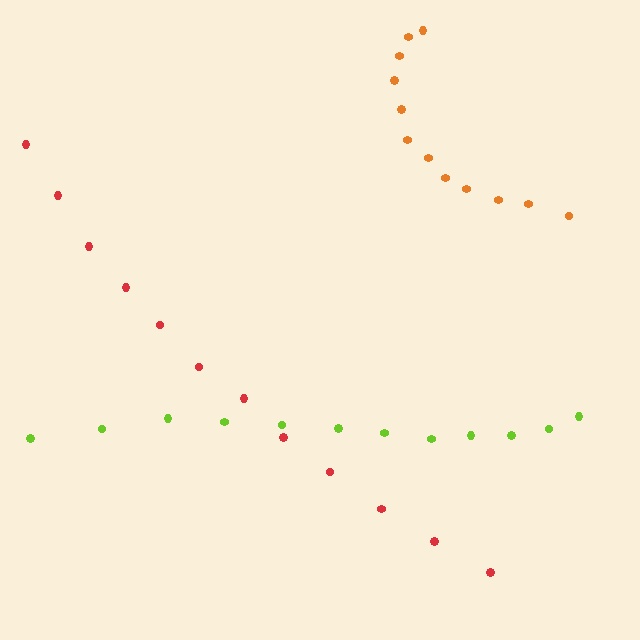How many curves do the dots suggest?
There are 3 distinct paths.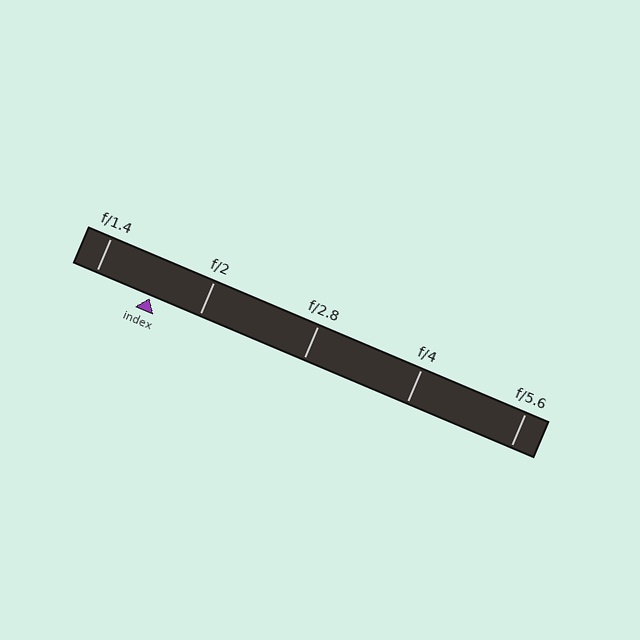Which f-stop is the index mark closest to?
The index mark is closest to f/2.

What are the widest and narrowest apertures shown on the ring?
The widest aperture shown is f/1.4 and the narrowest is f/5.6.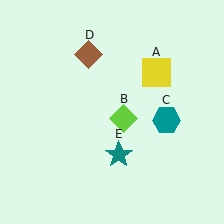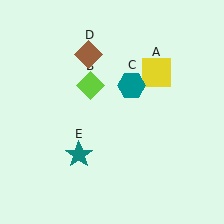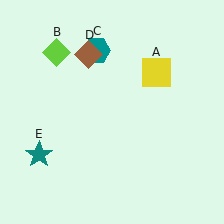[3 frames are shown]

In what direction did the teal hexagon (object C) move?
The teal hexagon (object C) moved up and to the left.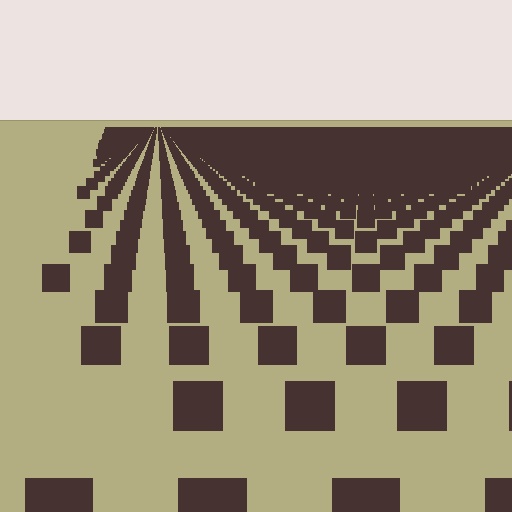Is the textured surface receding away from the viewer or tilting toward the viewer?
The surface is receding away from the viewer. Texture elements get smaller and denser toward the top.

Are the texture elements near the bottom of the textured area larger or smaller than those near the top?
Larger. Near the bottom, elements are closer to the viewer and appear at a bigger on-screen size.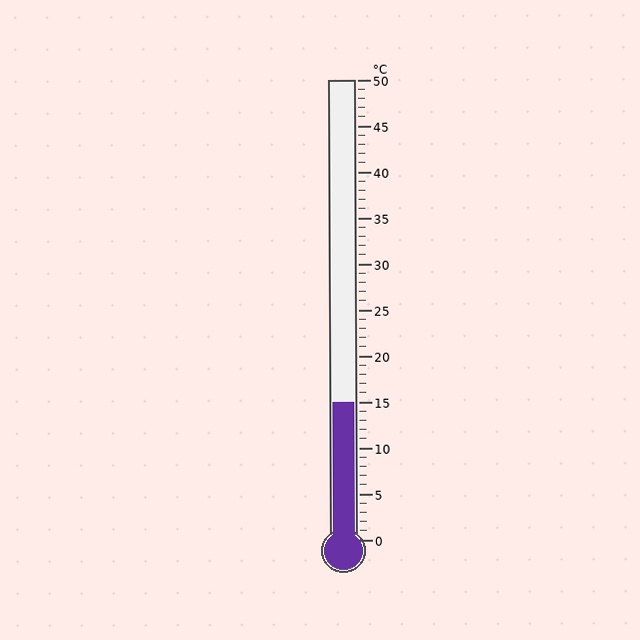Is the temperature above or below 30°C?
The temperature is below 30°C.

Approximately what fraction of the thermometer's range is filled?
The thermometer is filled to approximately 30% of its range.